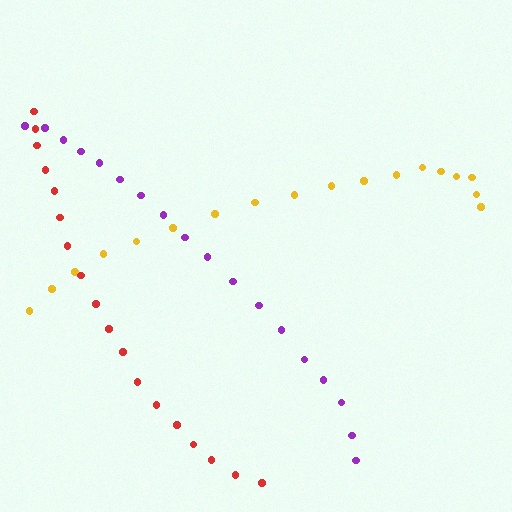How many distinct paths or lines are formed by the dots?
There are 3 distinct paths.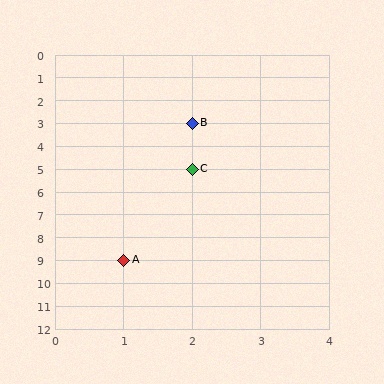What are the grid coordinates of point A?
Point A is at grid coordinates (1, 9).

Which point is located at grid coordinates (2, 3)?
Point B is at (2, 3).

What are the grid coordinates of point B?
Point B is at grid coordinates (2, 3).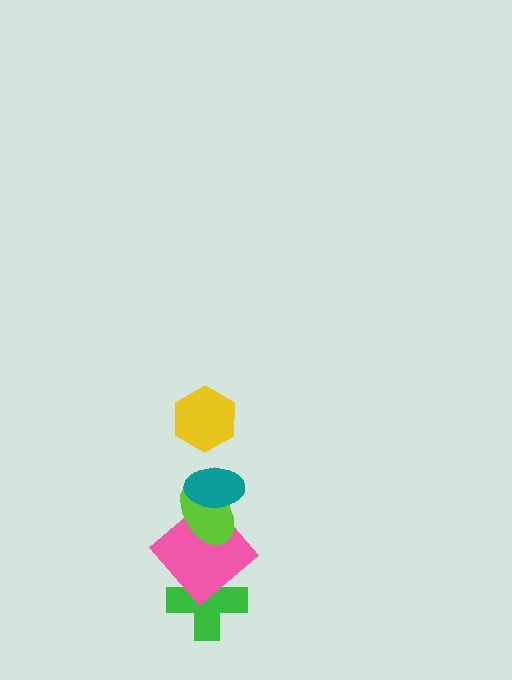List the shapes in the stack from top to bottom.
From top to bottom: the yellow hexagon, the teal ellipse, the lime ellipse, the pink diamond, the green cross.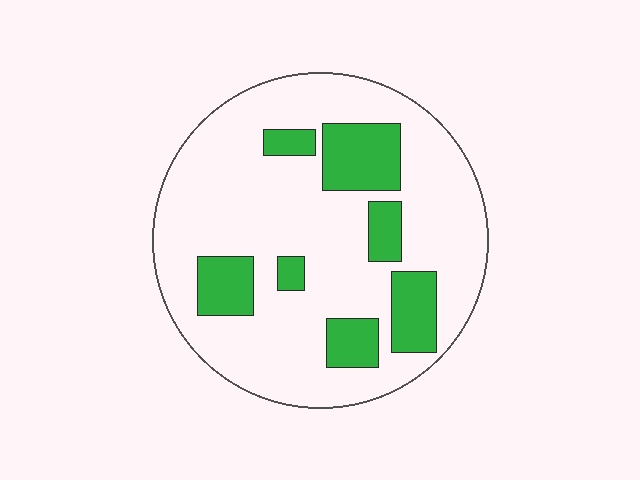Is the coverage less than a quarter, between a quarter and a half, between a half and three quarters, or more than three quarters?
Less than a quarter.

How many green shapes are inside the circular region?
7.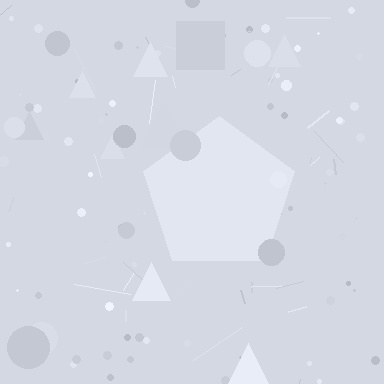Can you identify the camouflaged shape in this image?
The camouflaged shape is a pentagon.